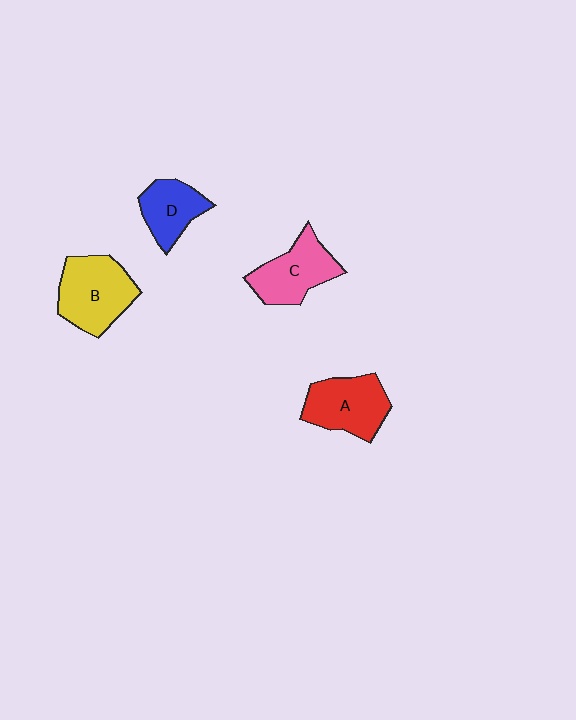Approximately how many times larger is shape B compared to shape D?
Approximately 1.5 times.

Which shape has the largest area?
Shape B (yellow).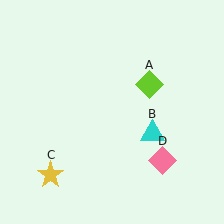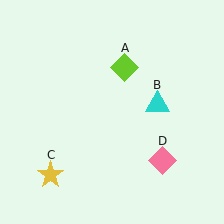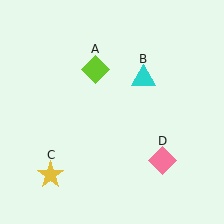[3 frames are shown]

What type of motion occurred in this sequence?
The lime diamond (object A), cyan triangle (object B) rotated counterclockwise around the center of the scene.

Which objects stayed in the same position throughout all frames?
Yellow star (object C) and pink diamond (object D) remained stationary.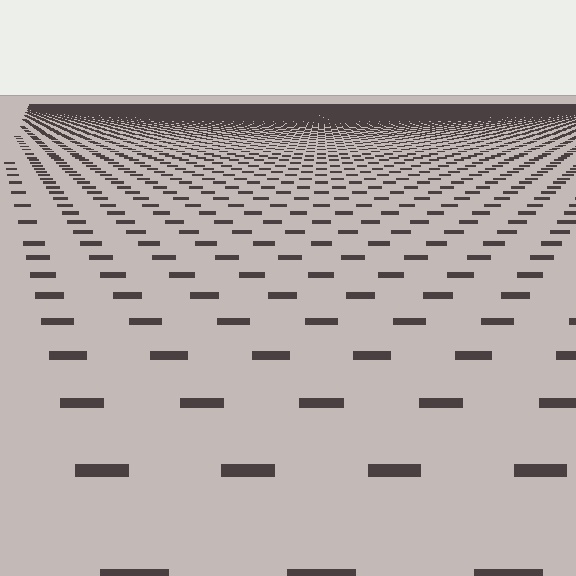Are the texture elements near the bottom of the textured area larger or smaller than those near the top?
Larger. Near the bottom, elements are closer to the viewer and appear at a bigger on-screen size.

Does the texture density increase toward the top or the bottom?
Density increases toward the top.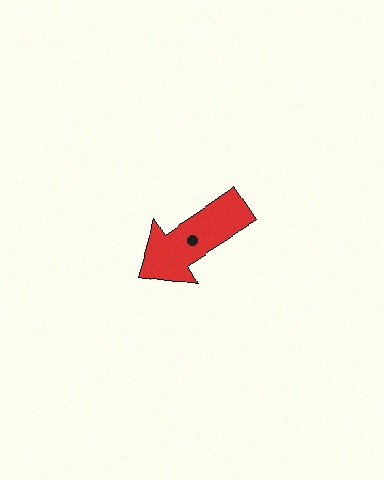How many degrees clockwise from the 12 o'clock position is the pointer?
Approximately 237 degrees.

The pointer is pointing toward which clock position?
Roughly 8 o'clock.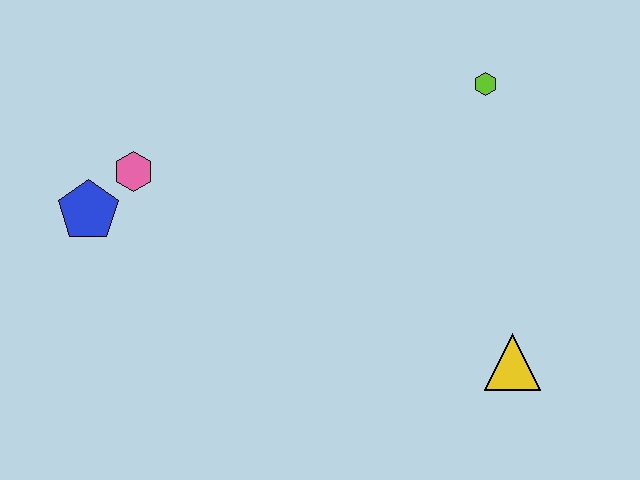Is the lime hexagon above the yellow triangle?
Yes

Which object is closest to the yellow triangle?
The lime hexagon is closest to the yellow triangle.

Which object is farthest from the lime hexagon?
The blue pentagon is farthest from the lime hexagon.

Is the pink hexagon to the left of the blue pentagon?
No